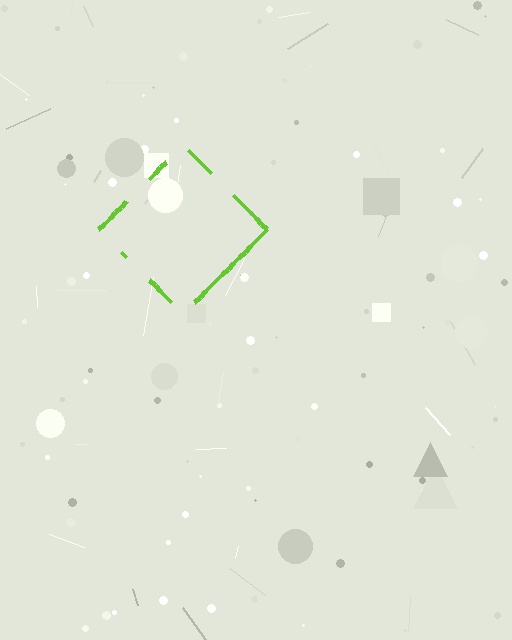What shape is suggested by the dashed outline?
The dashed outline suggests a diamond.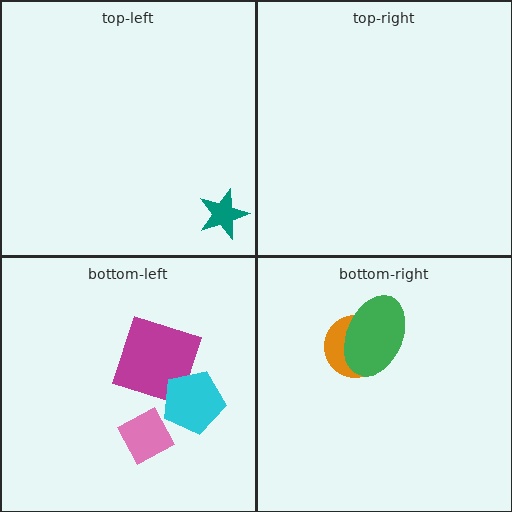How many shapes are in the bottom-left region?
3.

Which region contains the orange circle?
The bottom-right region.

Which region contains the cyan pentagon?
The bottom-left region.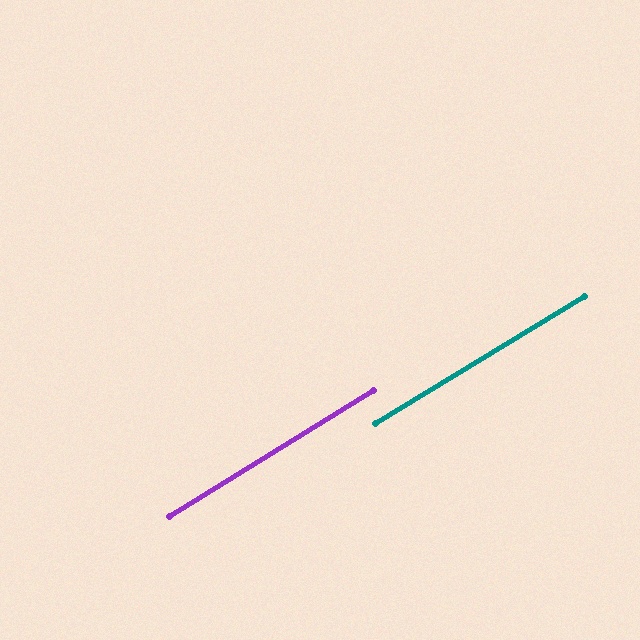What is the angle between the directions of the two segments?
Approximately 0 degrees.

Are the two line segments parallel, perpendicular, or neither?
Parallel — their directions differ by only 0.3°.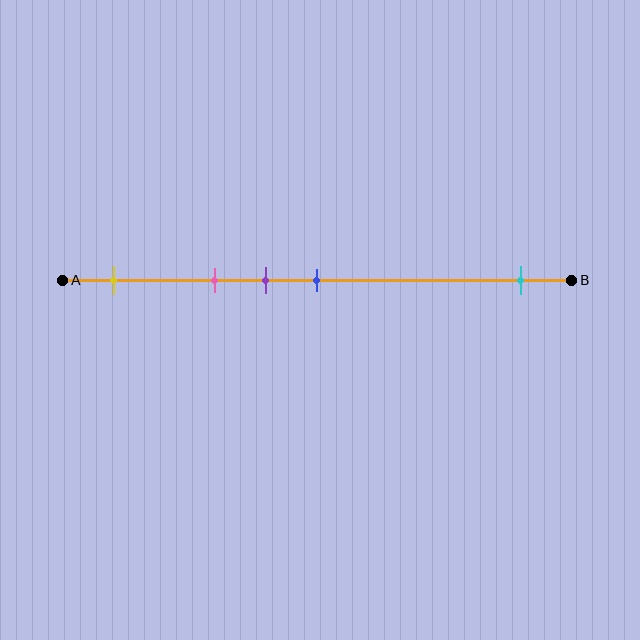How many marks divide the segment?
There are 5 marks dividing the segment.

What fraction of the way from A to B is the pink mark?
The pink mark is approximately 30% (0.3) of the way from A to B.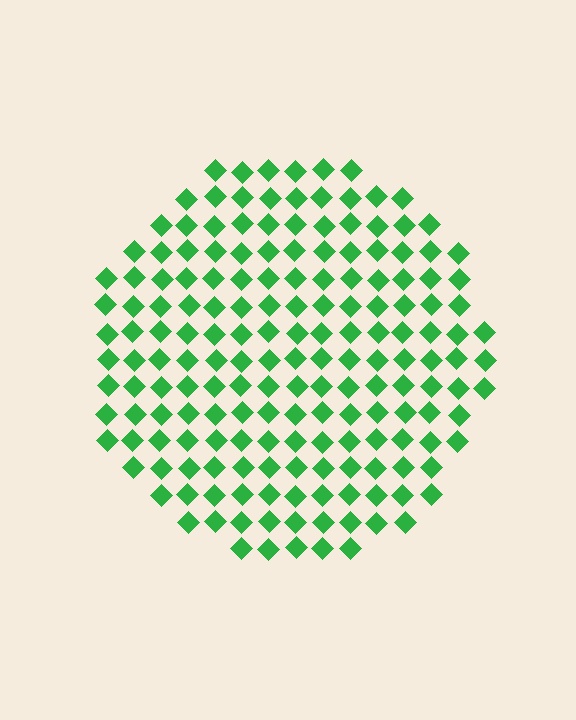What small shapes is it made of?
It is made of small diamonds.